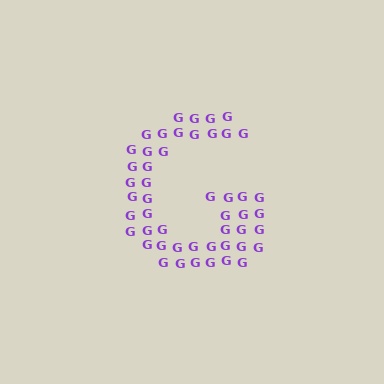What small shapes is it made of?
It is made of small letter G's.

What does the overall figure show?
The overall figure shows the letter G.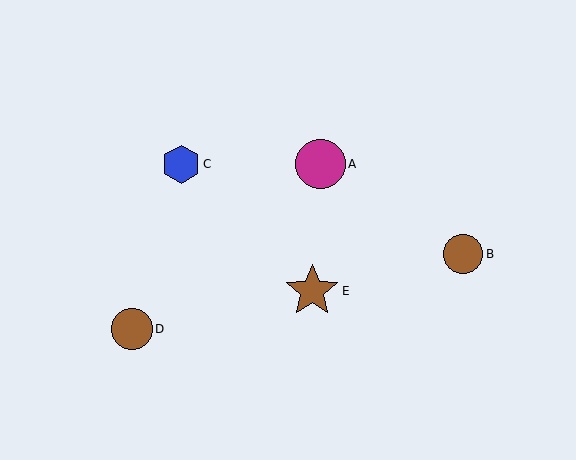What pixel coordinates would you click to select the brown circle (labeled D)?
Click at (132, 329) to select the brown circle D.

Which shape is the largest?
The brown star (labeled E) is the largest.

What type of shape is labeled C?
Shape C is a blue hexagon.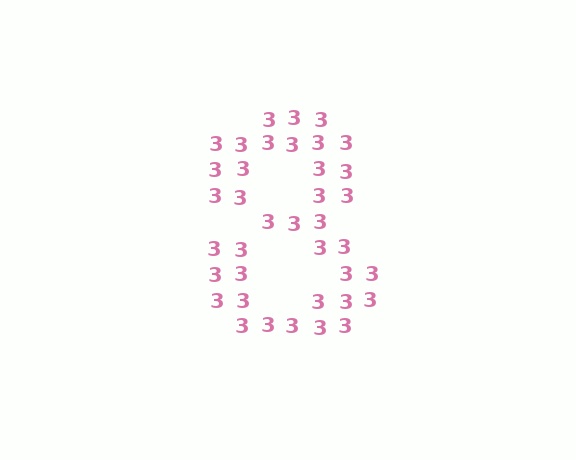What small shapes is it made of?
It is made of small digit 3's.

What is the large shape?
The large shape is the digit 8.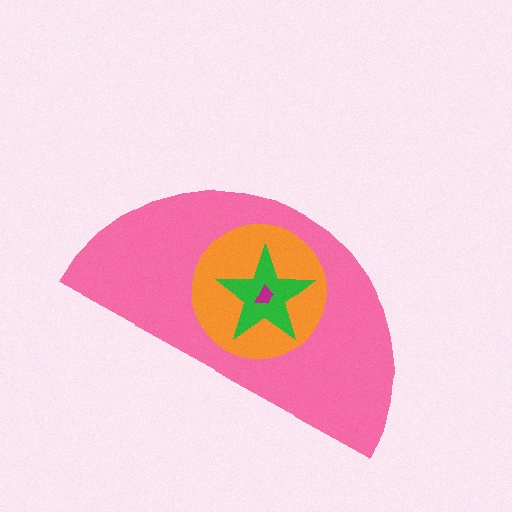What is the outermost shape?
The pink semicircle.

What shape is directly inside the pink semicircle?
The orange circle.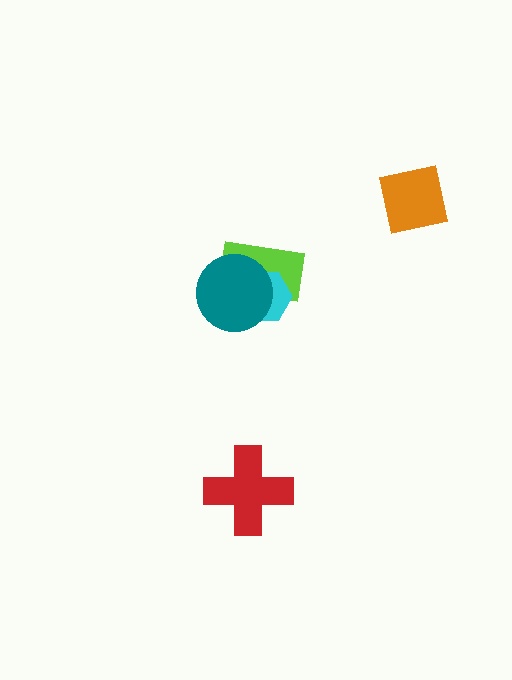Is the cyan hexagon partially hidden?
Yes, it is partially covered by another shape.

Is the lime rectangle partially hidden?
Yes, it is partially covered by another shape.